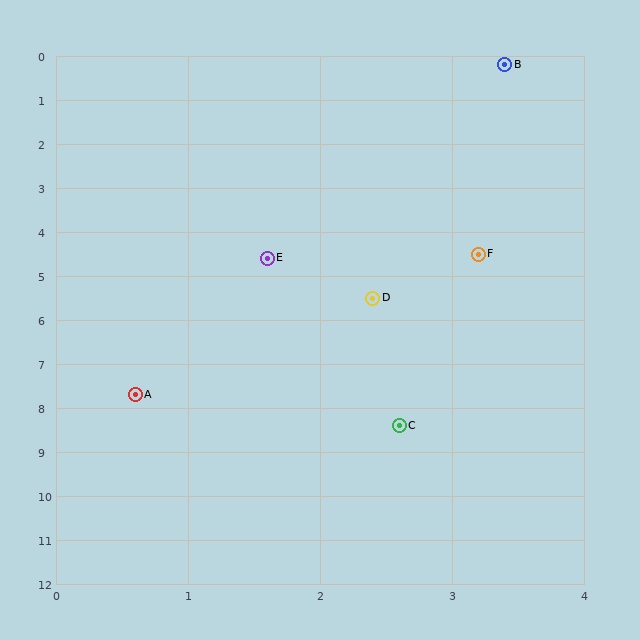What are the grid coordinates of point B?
Point B is at approximately (3.4, 0.2).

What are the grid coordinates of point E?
Point E is at approximately (1.6, 4.6).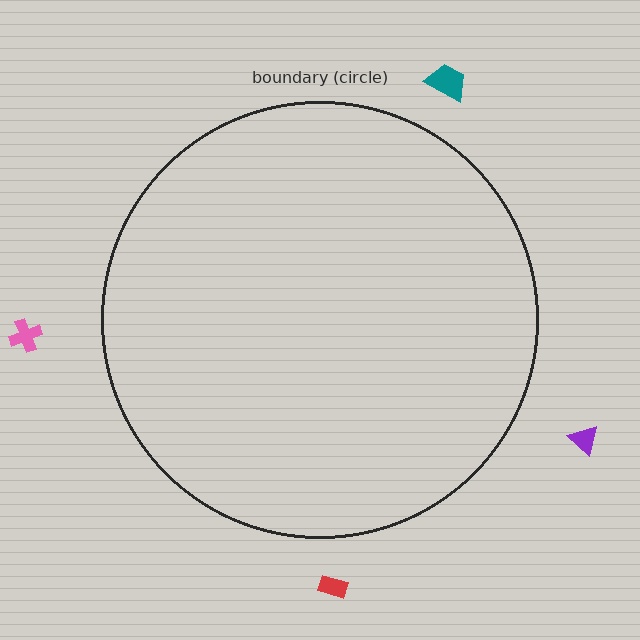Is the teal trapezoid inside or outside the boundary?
Outside.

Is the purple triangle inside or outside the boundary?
Outside.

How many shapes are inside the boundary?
0 inside, 4 outside.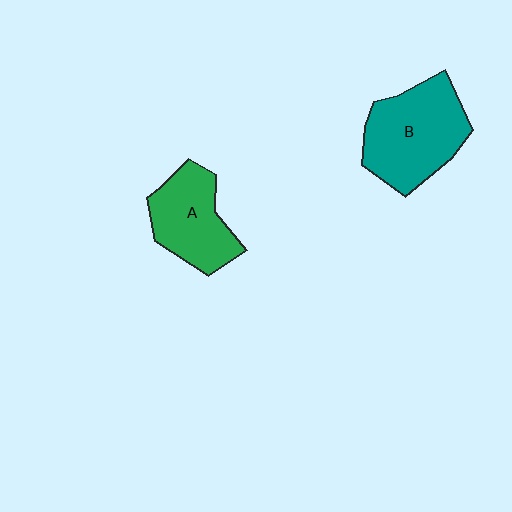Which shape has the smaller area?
Shape A (green).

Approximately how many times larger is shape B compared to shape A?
Approximately 1.3 times.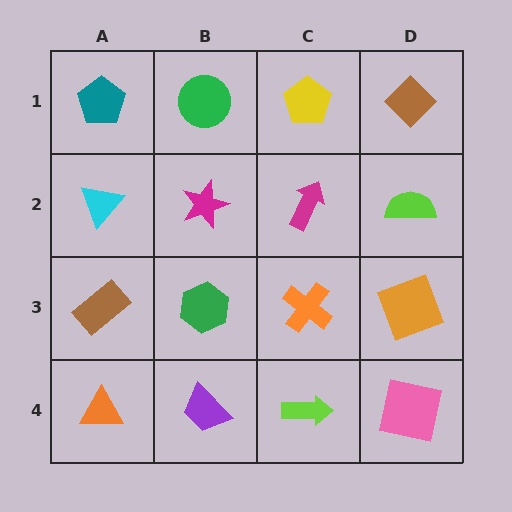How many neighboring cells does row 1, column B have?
3.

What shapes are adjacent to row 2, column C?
A yellow pentagon (row 1, column C), an orange cross (row 3, column C), a magenta star (row 2, column B), a lime semicircle (row 2, column D).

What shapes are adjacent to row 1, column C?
A magenta arrow (row 2, column C), a green circle (row 1, column B), a brown diamond (row 1, column D).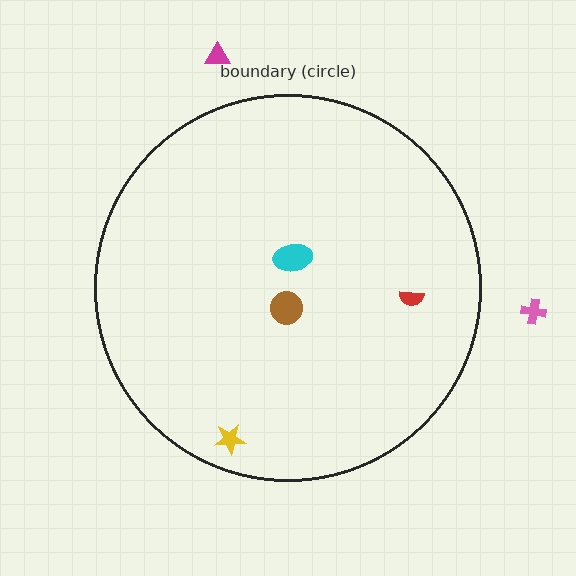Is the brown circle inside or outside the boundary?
Inside.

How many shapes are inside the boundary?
4 inside, 2 outside.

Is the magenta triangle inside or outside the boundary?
Outside.